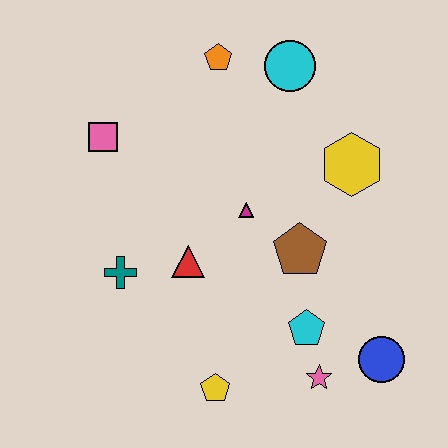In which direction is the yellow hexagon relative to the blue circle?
The yellow hexagon is above the blue circle.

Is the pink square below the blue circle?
No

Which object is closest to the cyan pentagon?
The pink star is closest to the cyan pentagon.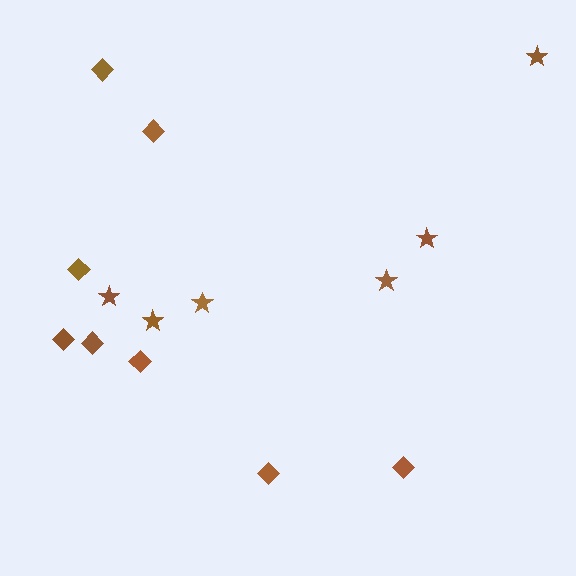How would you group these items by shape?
There are 2 groups: one group of stars (6) and one group of diamonds (8).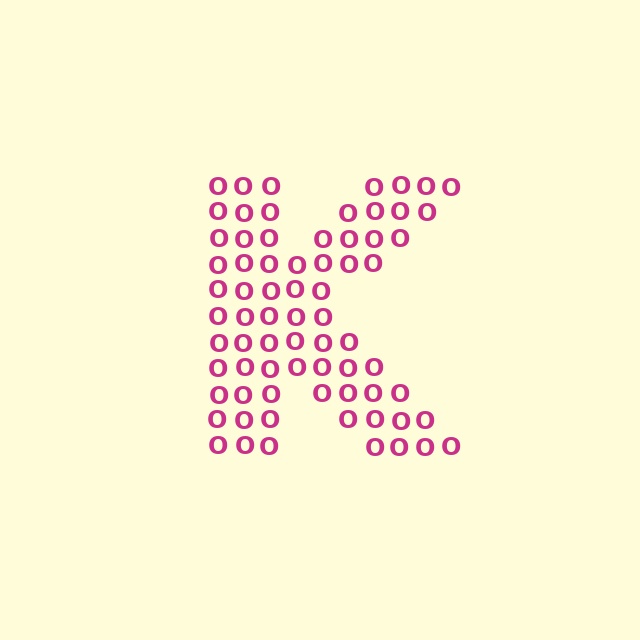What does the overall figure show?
The overall figure shows the letter K.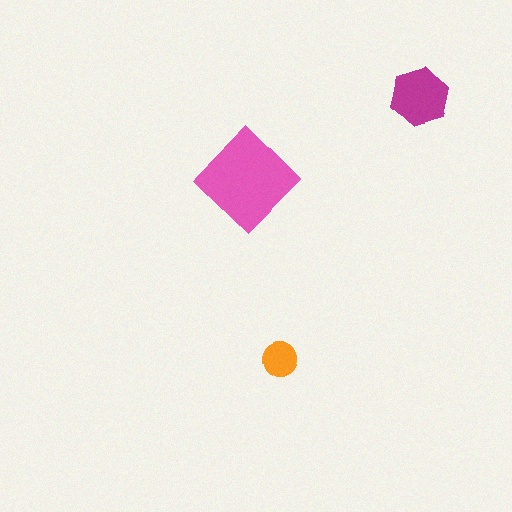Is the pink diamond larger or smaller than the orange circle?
Larger.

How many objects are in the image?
There are 3 objects in the image.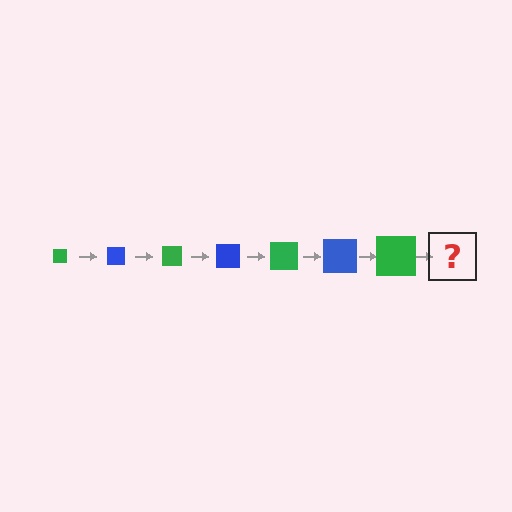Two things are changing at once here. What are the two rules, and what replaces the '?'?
The two rules are that the square grows larger each step and the color cycles through green and blue. The '?' should be a blue square, larger than the previous one.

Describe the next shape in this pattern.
It should be a blue square, larger than the previous one.